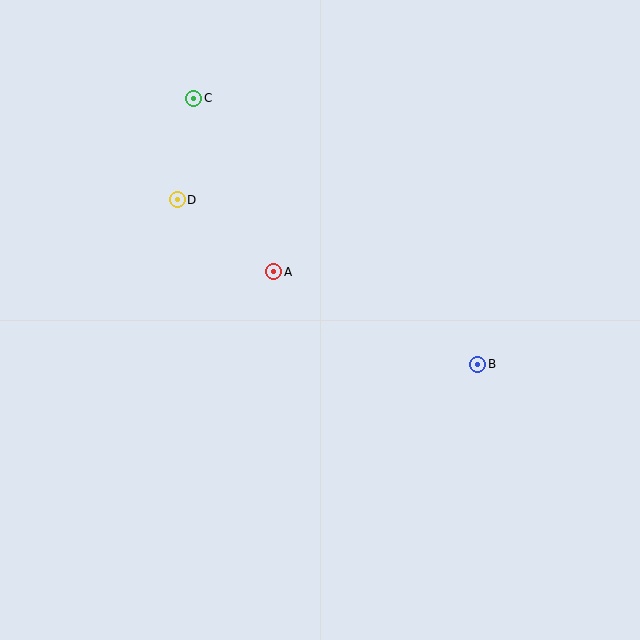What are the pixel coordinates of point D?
Point D is at (177, 200).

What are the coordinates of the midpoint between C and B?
The midpoint between C and B is at (336, 231).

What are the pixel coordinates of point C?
Point C is at (194, 98).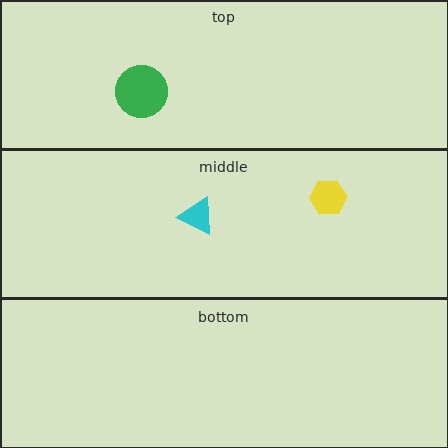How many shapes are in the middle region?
2.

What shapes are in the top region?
The green circle.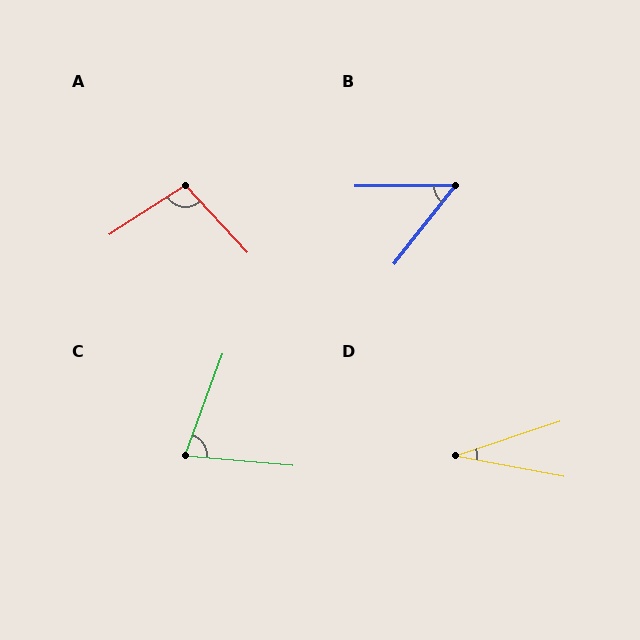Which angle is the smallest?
D, at approximately 29 degrees.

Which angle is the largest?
A, at approximately 99 degrees.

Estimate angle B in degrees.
Approximately 52 degrees.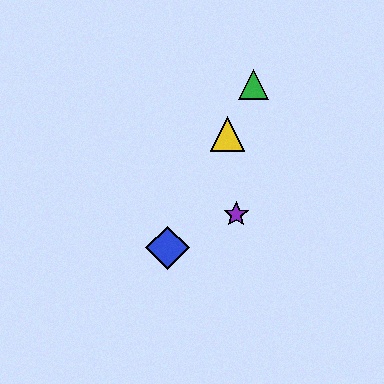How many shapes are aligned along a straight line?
4 shapes (the red diamond, the blue diamond, the green triangle, the yellow triangle) are aligned along a straight line.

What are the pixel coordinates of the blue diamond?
The blue diamond is at (168, 248).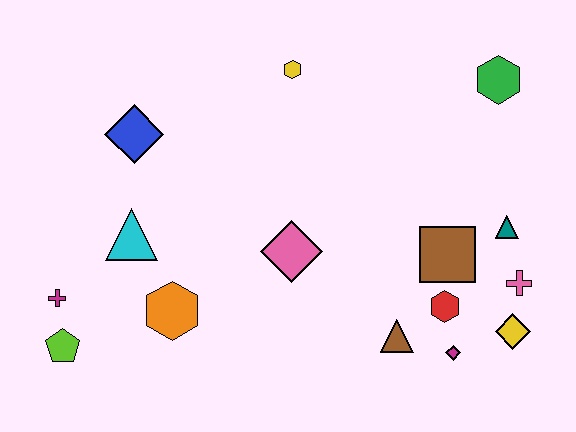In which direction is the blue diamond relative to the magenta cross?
The blue diamond is above the magenta cross.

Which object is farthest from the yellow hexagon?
The lime pentagon is farthest from the yellow hexagon.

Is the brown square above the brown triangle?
Yes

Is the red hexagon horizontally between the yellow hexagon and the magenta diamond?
Yes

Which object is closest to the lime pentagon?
The magenta cross is closest to the lime pentagon.